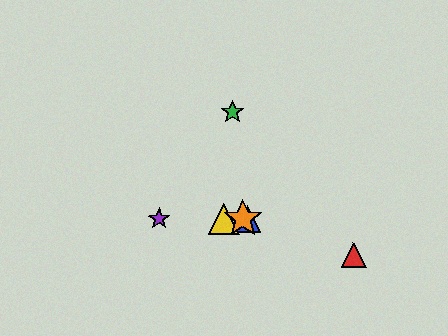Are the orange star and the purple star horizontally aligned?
Yes, both are at y≈219.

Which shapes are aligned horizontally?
The blue triangle, the yellow triangle, the purple star, the orange star are aligned horizontally.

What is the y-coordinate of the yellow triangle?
The yellow triangle is at y≈219.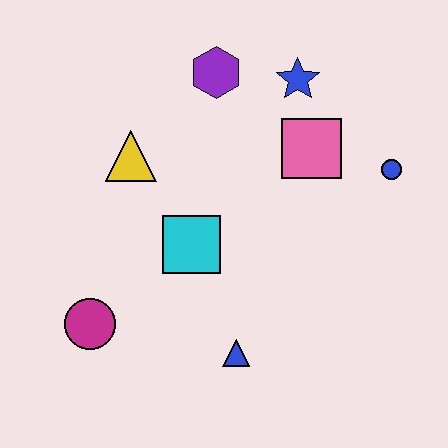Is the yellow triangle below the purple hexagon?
Yes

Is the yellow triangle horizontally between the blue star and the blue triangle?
No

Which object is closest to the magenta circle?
The cyan square is closest to the magenta circle.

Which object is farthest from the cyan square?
The blue circle is farthest from the cyan square.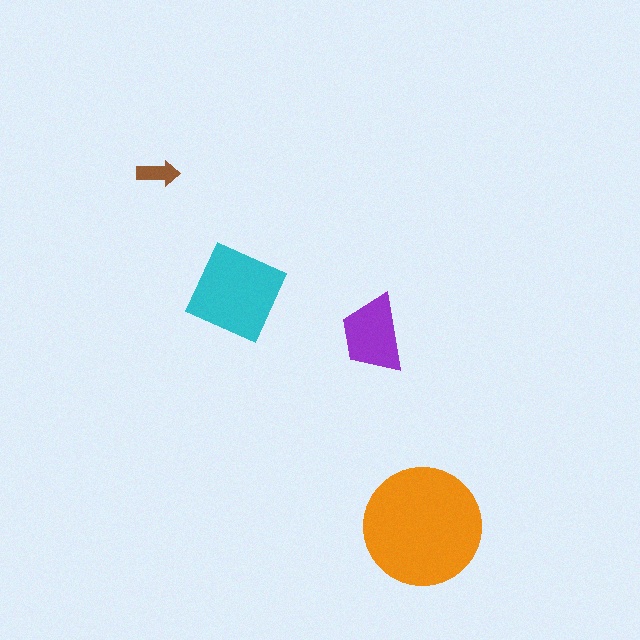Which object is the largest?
The orange circle.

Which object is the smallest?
The brown arrow.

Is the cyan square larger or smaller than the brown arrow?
Larger.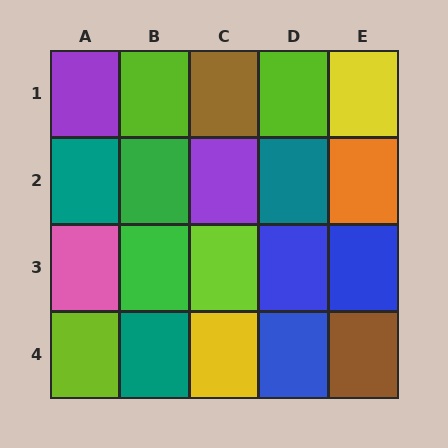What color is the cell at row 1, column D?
Lime.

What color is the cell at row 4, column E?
Brown.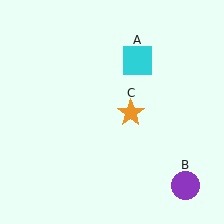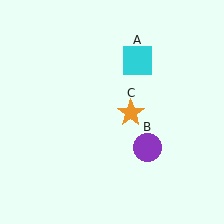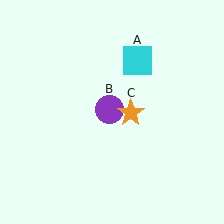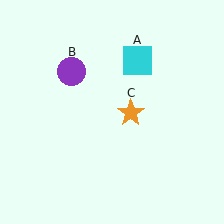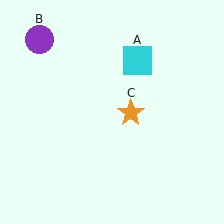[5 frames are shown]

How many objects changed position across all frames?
1 object changed position: purple circle (object B).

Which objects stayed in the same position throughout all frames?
Cyan square (object A) and orange star (object C) remained stationary.